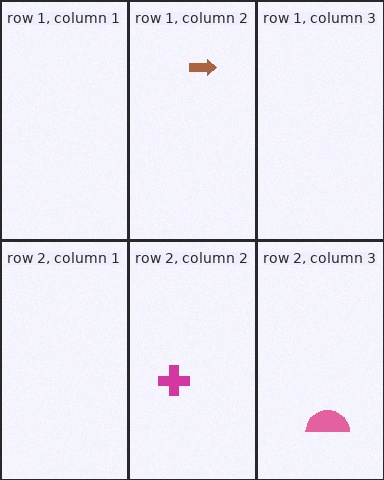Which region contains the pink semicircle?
The row 2, column 3 region.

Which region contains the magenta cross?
The row 2, column 2 region.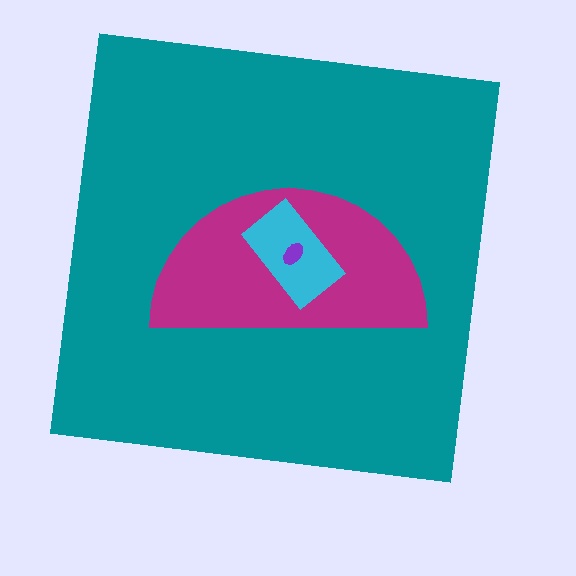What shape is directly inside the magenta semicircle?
The cyan rectangle.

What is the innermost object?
The purple ellipse.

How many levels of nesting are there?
4.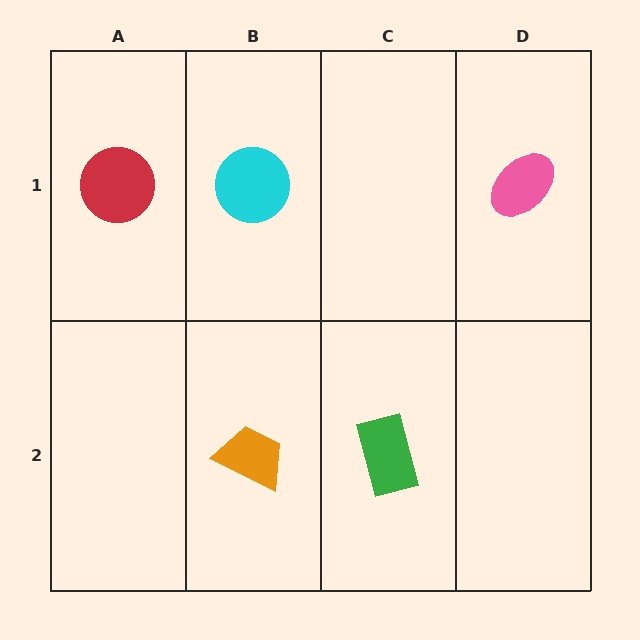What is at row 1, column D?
A pink ellipse.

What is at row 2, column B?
An orange trapezoid.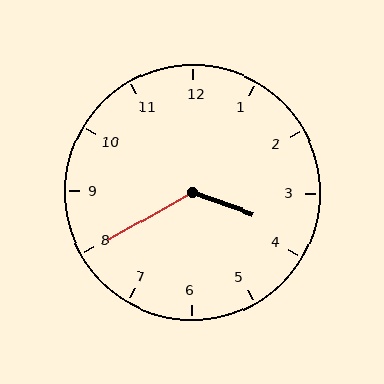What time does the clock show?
3:40.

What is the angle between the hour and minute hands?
Approximately 130 degrees.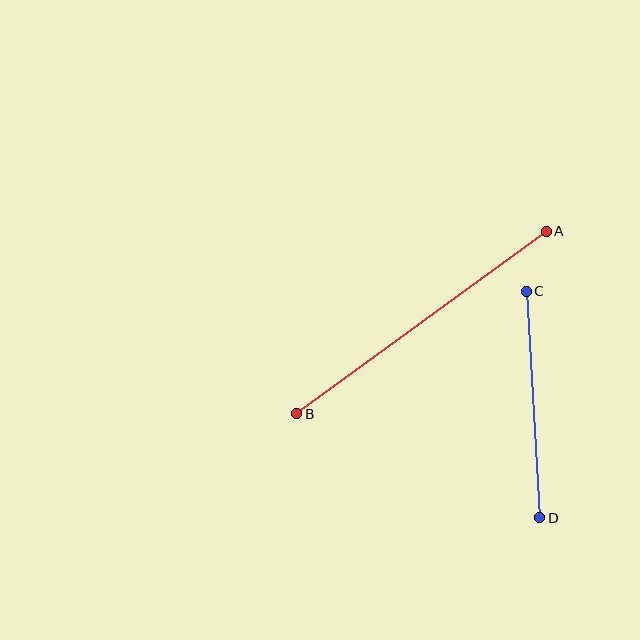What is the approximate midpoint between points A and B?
The midpoint is at approximately (421, 322) pixels.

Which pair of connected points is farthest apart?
Points A and B are farthest apart.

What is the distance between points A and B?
The distance is approximately 309 pixels.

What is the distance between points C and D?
The distance is approximately 227 pixels.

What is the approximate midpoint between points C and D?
The midpoint is at approximately (533, 404) pixels.